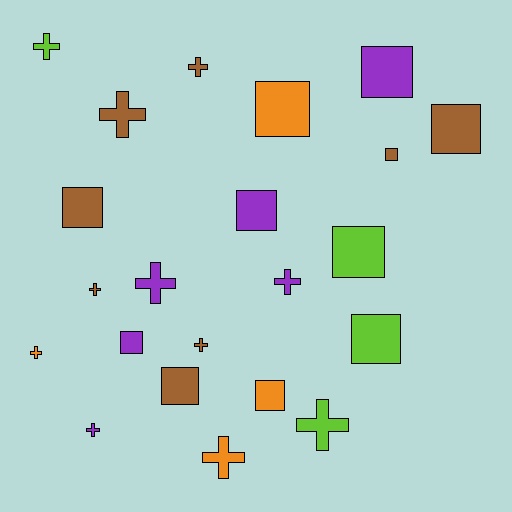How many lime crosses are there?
There are 2 lime crosses.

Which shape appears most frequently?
Square, with 11 objects.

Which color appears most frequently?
Brown, with 8 objects.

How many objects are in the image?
There are 22 objects.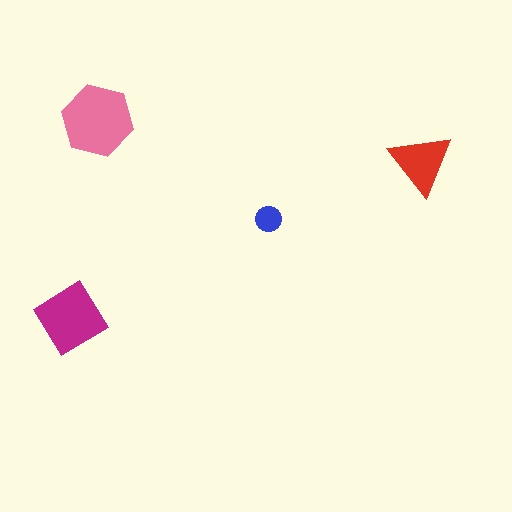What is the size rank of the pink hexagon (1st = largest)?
1st.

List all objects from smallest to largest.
The blue circle, the red triangle, the magenta diamond, the pink hexagon.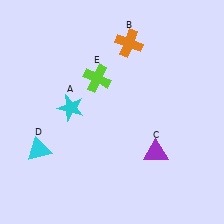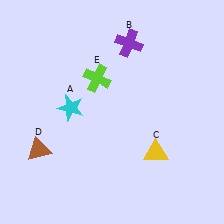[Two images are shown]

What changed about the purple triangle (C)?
In Image 1, C is purple. In Image 2, it changed to yellow.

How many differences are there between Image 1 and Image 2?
There are 3 differences between the two images.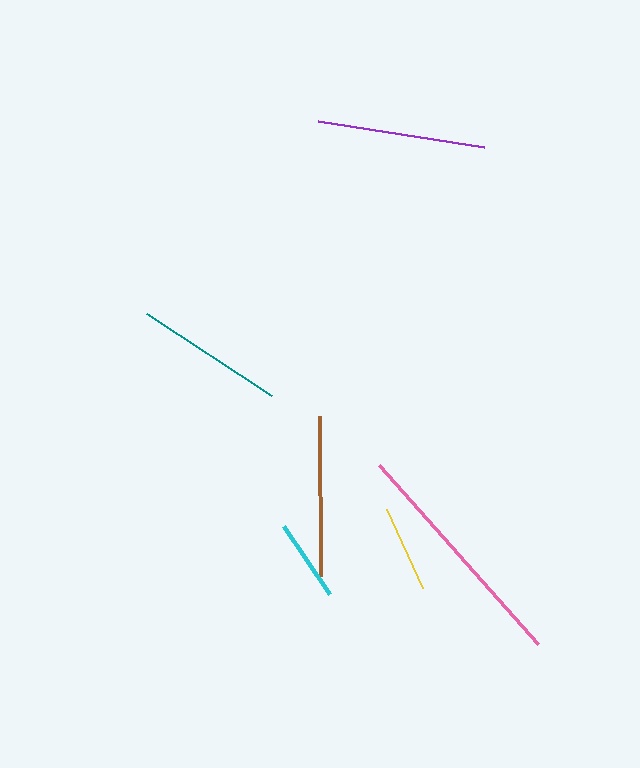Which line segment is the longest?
The pink line is the longest at approximately 240 pixels.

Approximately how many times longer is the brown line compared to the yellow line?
The brown line is approximately 1.8 times the length of the yellow line.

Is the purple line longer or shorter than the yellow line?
The purple line is longer than the yellow line.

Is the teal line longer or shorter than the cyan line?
The teal line is longer than the cyan line.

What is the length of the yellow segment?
The yellow segment is approximately 87 pixels long.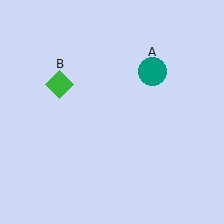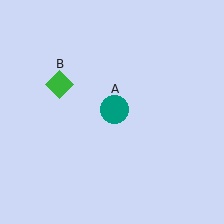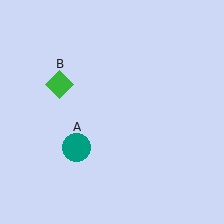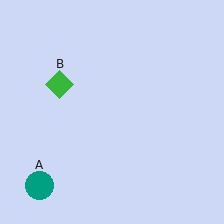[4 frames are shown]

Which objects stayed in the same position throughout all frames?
Green diamond (object B) remained stationary.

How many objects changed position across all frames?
1 object changed position: teal circle (object A).